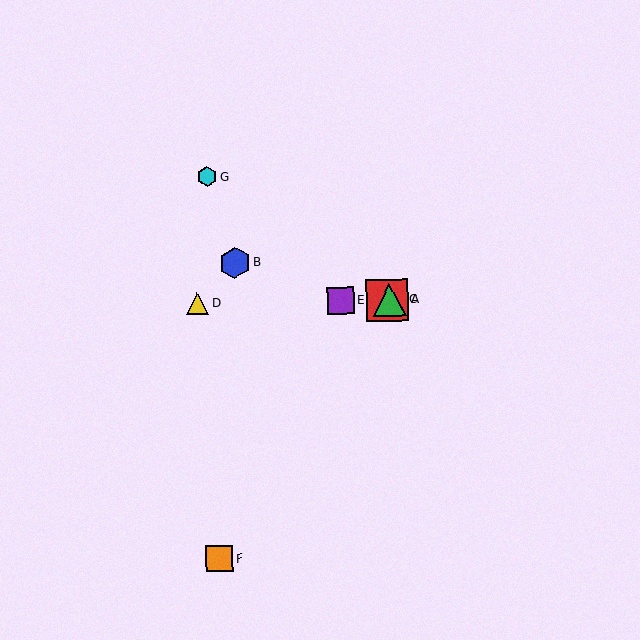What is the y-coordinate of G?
Object G is at y≈177.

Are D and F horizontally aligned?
No, D is at y≈304 and F is at y≈558.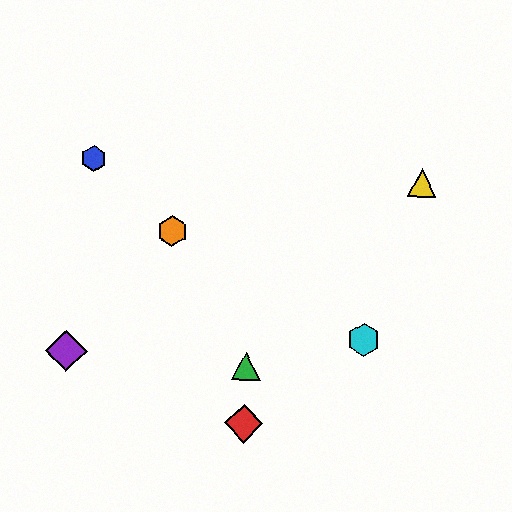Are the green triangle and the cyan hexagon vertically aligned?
No, the green triangle is at x≈246 and the cyan hexagon is at x≈364.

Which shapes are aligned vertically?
The red diamond, the green triangle are aligned vertically.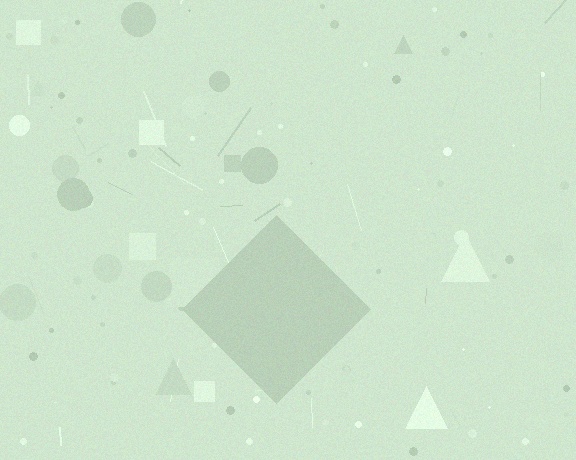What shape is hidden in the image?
A diamond is hidden in the image.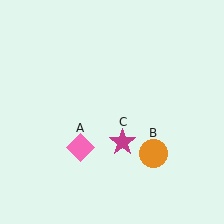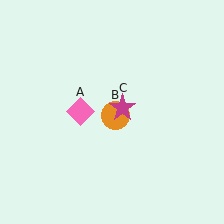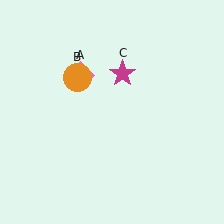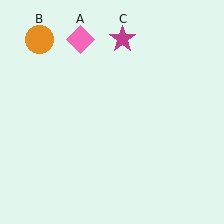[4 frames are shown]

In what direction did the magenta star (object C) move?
The magenta star (object C) moved up.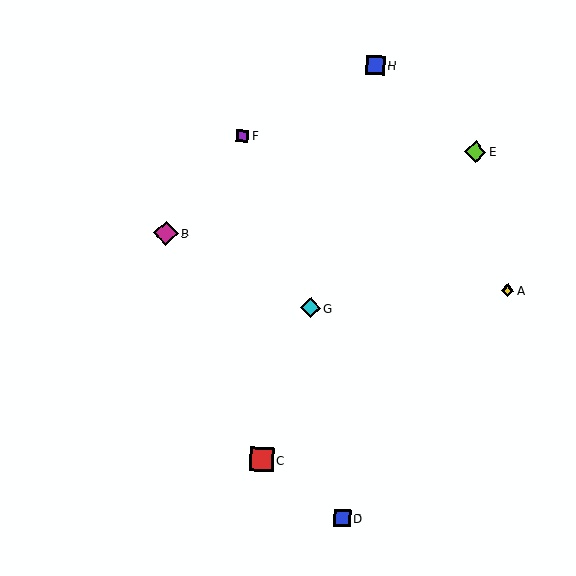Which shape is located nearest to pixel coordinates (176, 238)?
The magenta diamond (labeled B) at (166, 233) is nearest to that location.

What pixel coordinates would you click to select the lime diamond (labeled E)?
Click at (475, 152) to select the lime diamond E.